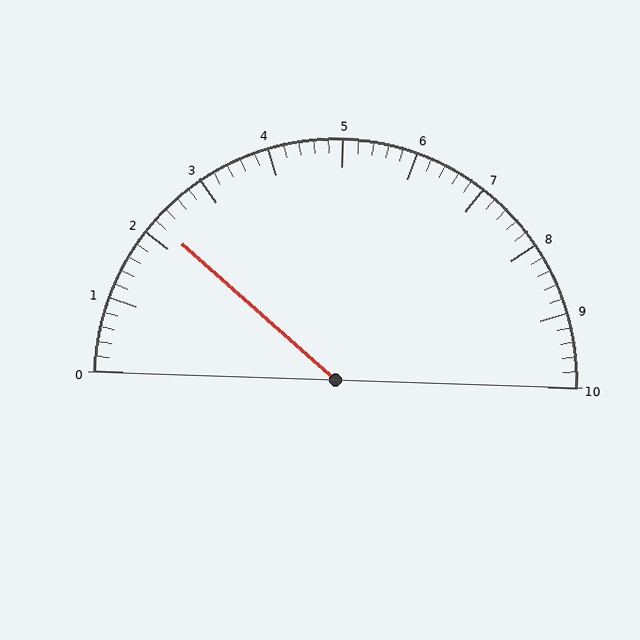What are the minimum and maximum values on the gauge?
The gauge ranges from 0 to 10.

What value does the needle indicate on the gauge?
The needle indicates approximately 2.2.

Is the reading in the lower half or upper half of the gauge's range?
The reading is in the lower half of the range (0 to 10).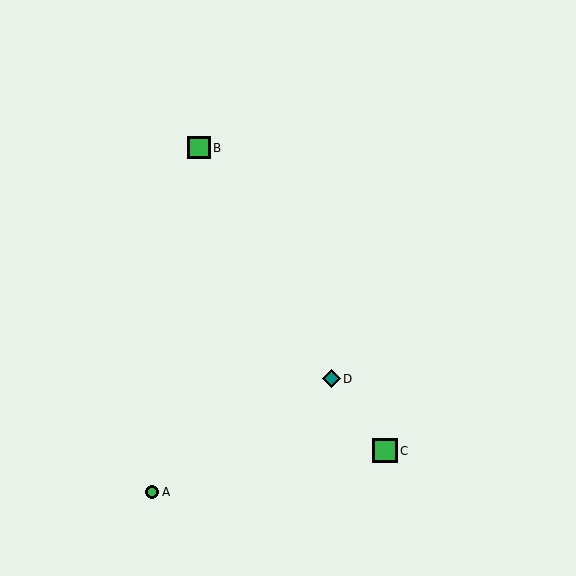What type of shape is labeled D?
Shape D is a teal diamond.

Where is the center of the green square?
The center of the green square is at (385, 451).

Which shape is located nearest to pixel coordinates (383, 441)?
The green square (labeled C) at (385, 451) is nearest to that location.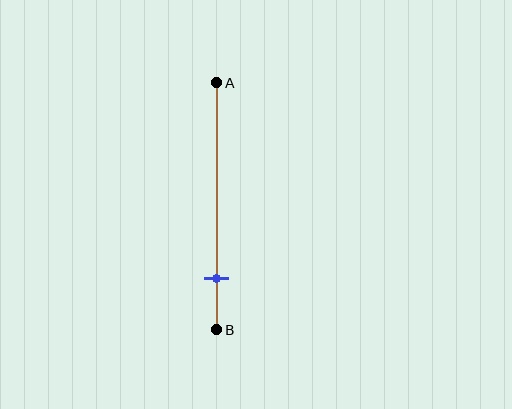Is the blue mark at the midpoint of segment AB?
No, the mark is at about 80% from A, not at the 50% midpoint.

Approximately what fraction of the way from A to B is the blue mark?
The blue mark is approximately 80% of the way from A to B.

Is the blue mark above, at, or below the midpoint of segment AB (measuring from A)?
The blue mark is below the midpoint of segment AB.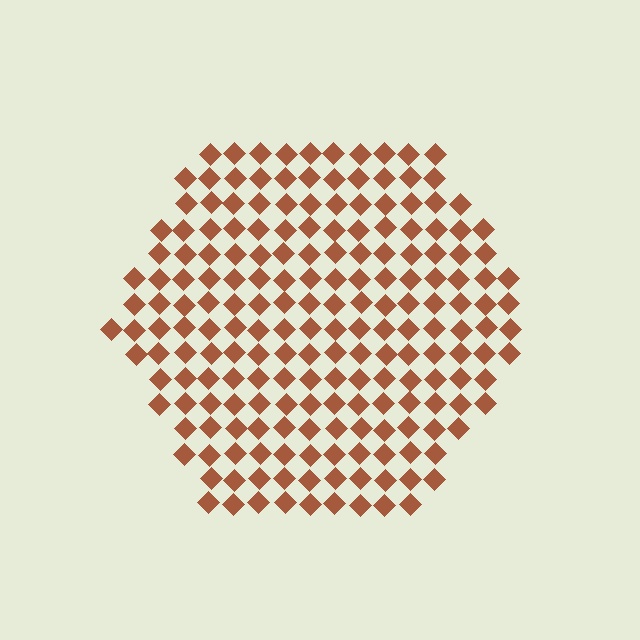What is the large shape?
The large shape is a hexagon.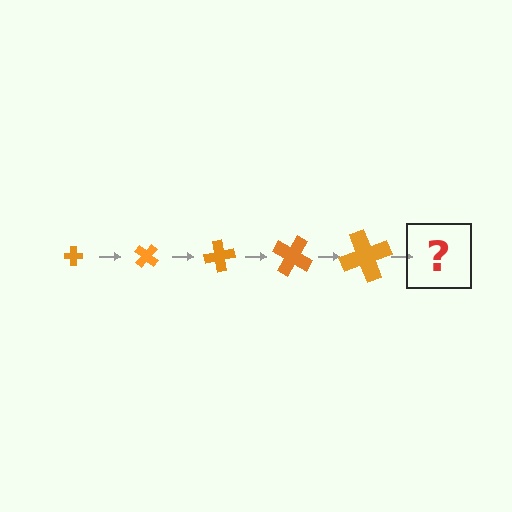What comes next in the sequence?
The next element should be a cross, larger than the previous one and rotated 200 degrees from the start.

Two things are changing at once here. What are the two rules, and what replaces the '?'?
The two rules are that the cross grows larger each step and it rotates 40 degrees each step. The '?' should be a cross, larger than the previous one and rotated 200 degrees from the start.